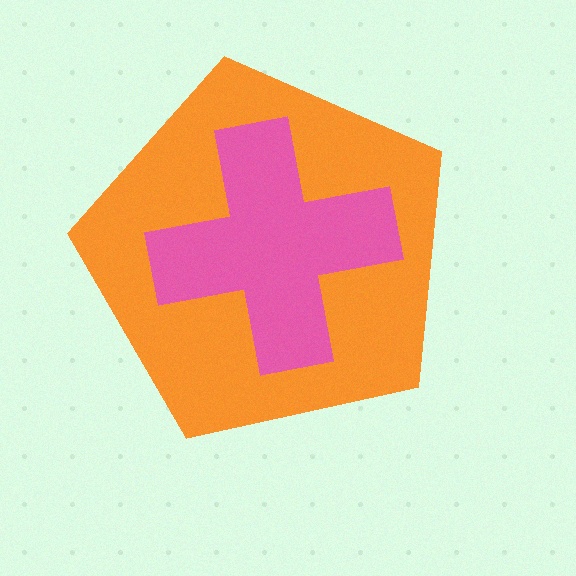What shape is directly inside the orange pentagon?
The pink cross.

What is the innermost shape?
The pink cross.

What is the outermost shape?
The orange pentagon.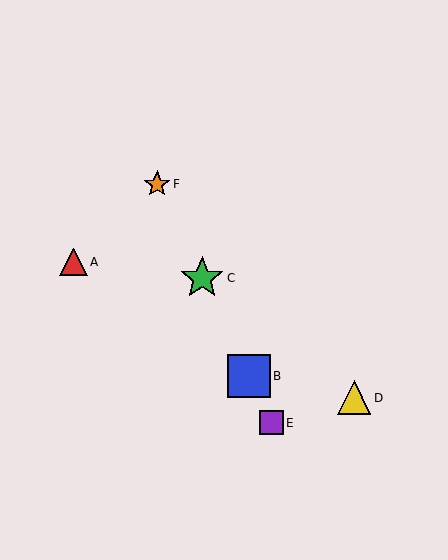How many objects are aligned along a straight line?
4 objects (B, C, E, F) are aligned along a straight line.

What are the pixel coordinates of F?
Object F is at (157, 184).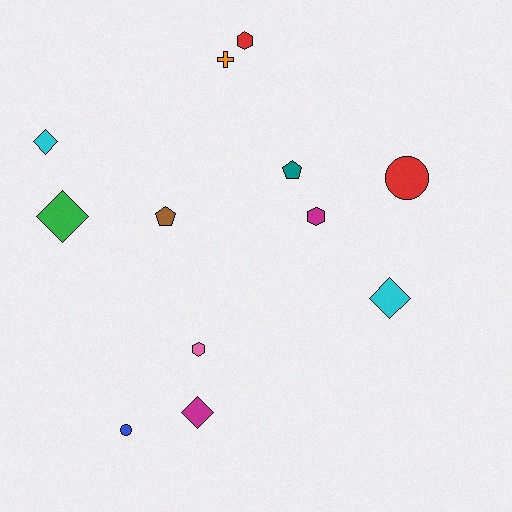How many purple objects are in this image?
There are no purple objects.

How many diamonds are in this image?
There are 4 diamonds.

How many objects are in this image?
There are 12 objects.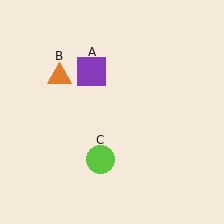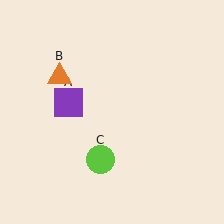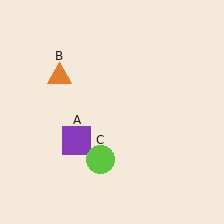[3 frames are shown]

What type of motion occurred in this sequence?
The purple square (object A) rotated counterclockwise around the center of the scene.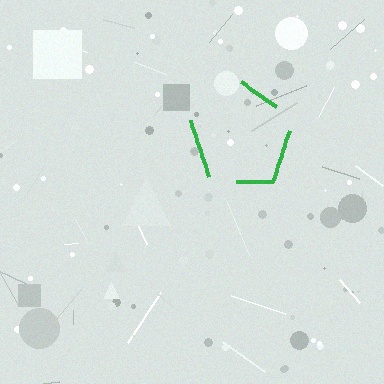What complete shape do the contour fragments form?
The contour fragments form a pentagon.